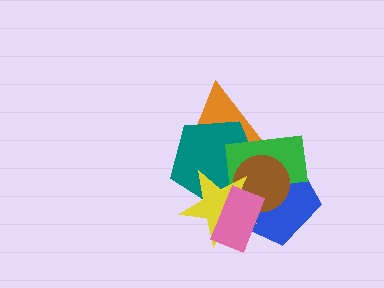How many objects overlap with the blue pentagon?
5 objects overlap with the blue pentagon.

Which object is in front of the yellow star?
The pink rectangle is in front of the yellow star.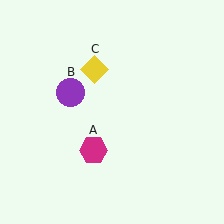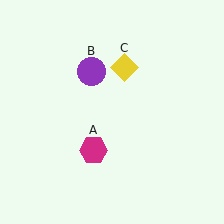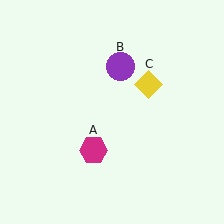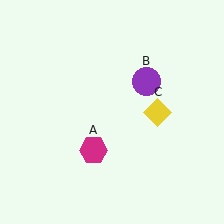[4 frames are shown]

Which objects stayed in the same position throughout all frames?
Magenta hexagon (object A) remained stationary.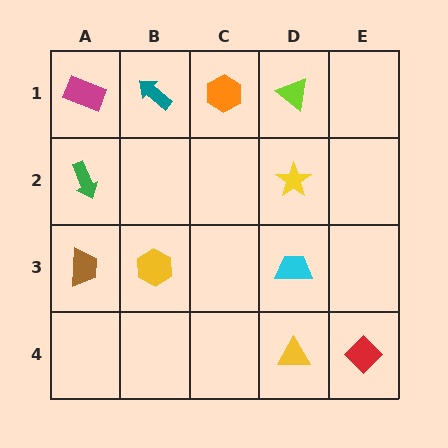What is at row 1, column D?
A lime triangle.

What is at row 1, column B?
A teal arrow.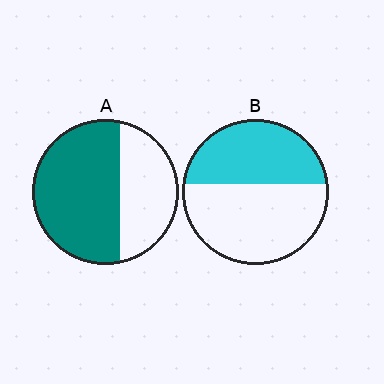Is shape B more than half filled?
No.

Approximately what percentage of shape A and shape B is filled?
A is approximately 65% and B is approximately 45%.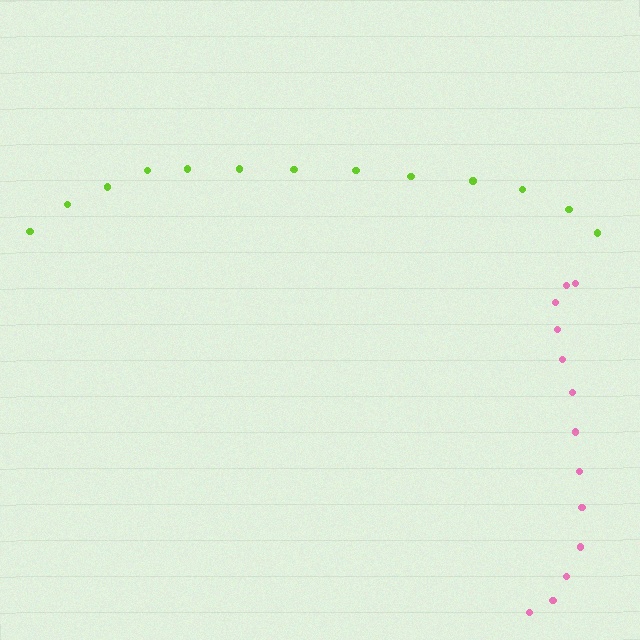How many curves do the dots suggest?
There are 2 distinct paths.